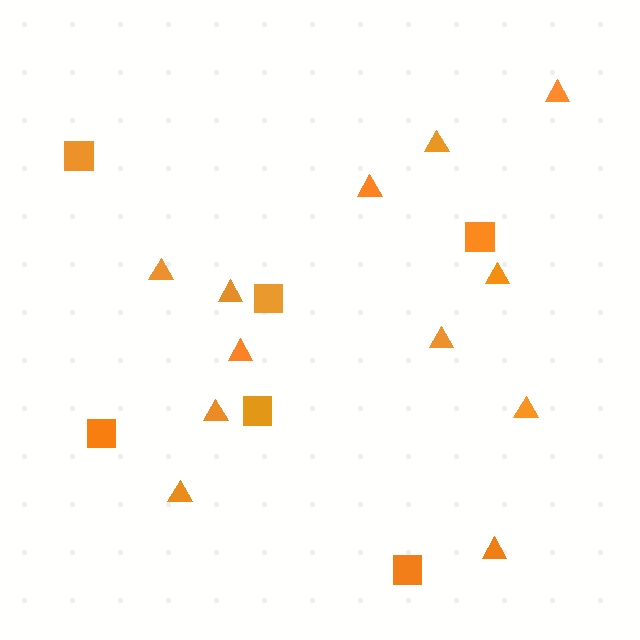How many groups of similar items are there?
There are 2 groups: one group of triangles (12) and one group of squares (6).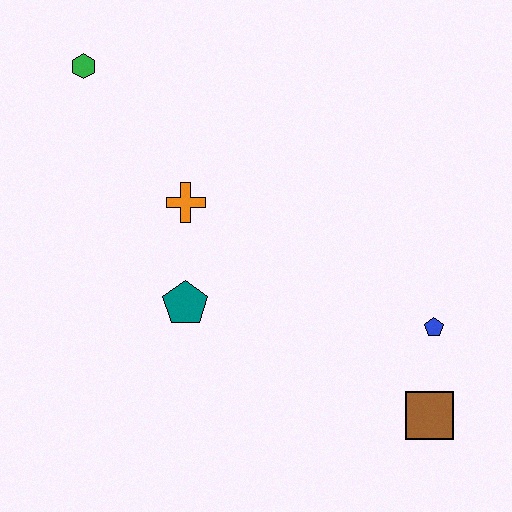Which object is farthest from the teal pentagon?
The brown square is farthest from the teal pentagon.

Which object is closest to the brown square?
The blue pentagon is closest to the brown square.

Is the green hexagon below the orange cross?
No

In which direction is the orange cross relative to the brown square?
The orange cross is to the left of the brown square.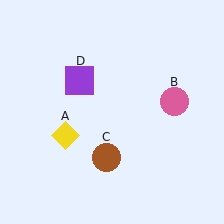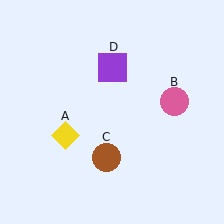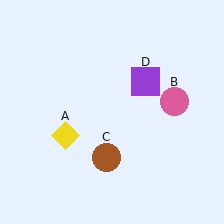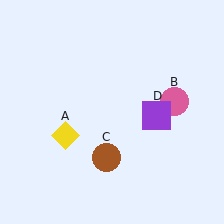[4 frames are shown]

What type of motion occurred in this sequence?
The purple square (object D) rotated clockwise around the center of the scene.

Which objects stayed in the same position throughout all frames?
Yellow diamond (object A) and pink circle (object B) and brown circle (object C) remained stationary.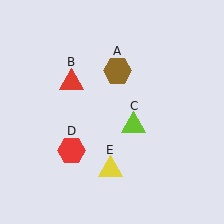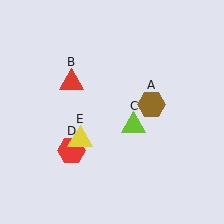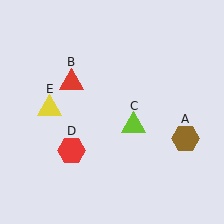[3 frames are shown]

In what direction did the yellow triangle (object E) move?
The yellow triangle (object E) moved up and to the left.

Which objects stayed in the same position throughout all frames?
Red triangle (object B) and lime triangle (object C) and red hexagon (object D) remained stationary.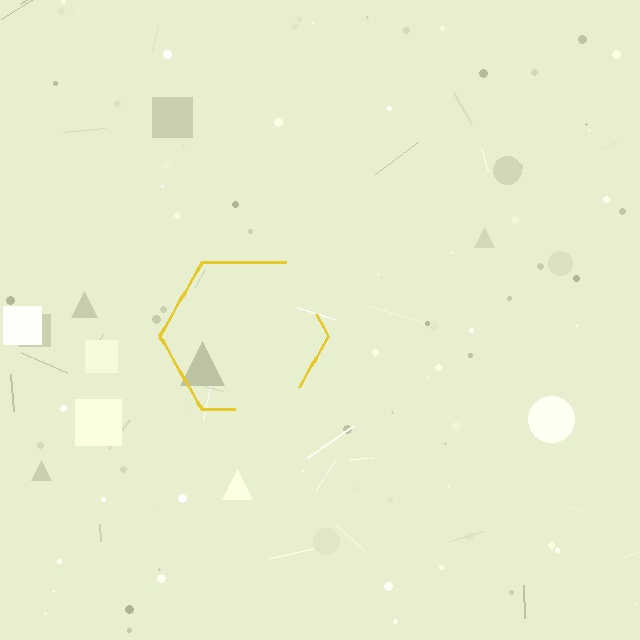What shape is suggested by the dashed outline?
The dashed outline suggests a hexagon.